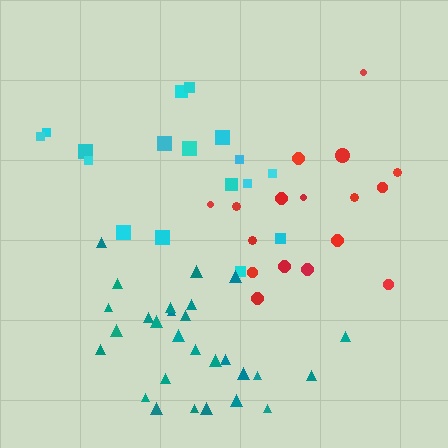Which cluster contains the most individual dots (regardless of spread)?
Teal (29).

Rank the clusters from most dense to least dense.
teal, red, cyan.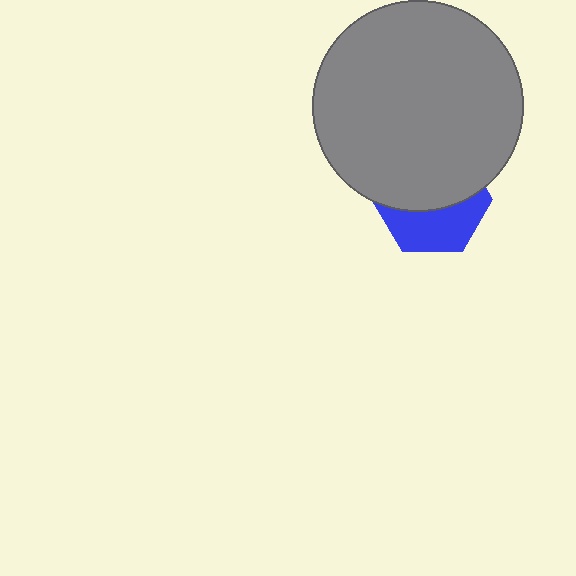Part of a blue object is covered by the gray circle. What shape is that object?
It is a hexagon.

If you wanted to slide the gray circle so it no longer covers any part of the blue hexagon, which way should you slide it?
Slide it up — that is the most direct way to separate the two shapes.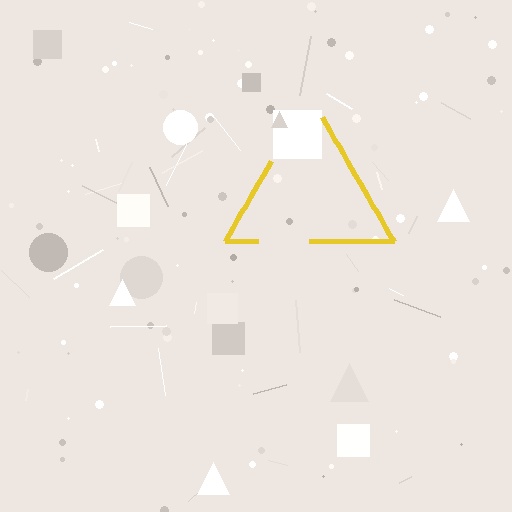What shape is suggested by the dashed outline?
The dashed outline suggests a triangle.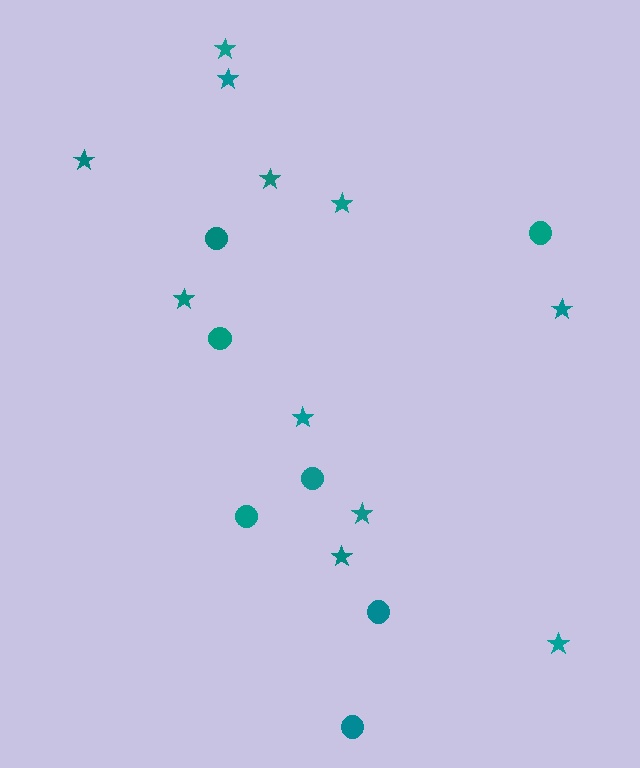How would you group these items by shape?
There are 2 groups: one group of stars (11) and one group of circles (7).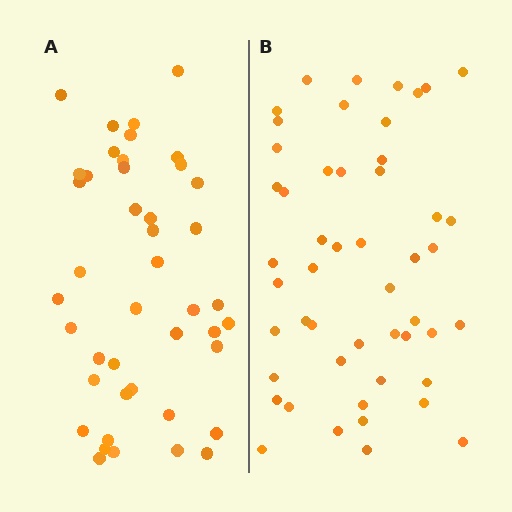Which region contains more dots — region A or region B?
Region B (the right region) has more dots.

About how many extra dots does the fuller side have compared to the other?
Region B has roughly 8 or so more dots than region A.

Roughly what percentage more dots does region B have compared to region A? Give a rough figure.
About 15% more.